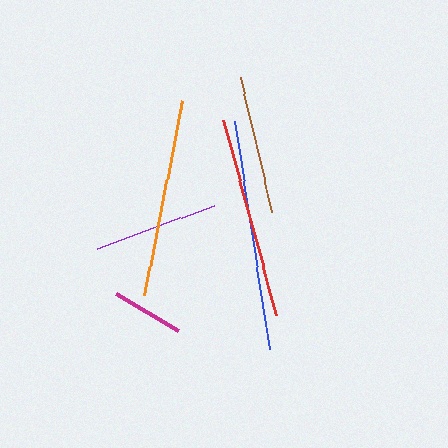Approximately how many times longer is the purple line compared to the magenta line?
The purple line is approximately 1.7 times the length of the magenta line.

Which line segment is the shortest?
The magenta line is the shortest at approximately 72 pixels.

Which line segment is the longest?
The blue line is the longest at approximately 230 pixels.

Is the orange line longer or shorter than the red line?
The red line is longer than the orange line.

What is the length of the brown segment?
The brown segment is approximately 139 pixels long.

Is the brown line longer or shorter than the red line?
The red line is longer than the brown line.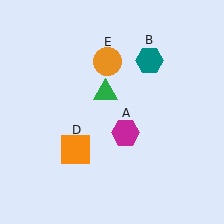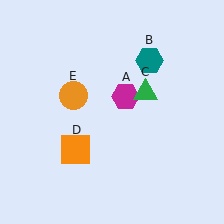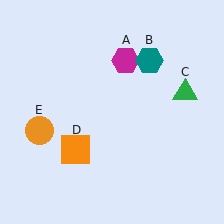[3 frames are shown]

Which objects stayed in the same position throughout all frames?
Teal hexagon (object B) and orange square (object D) remained stationary.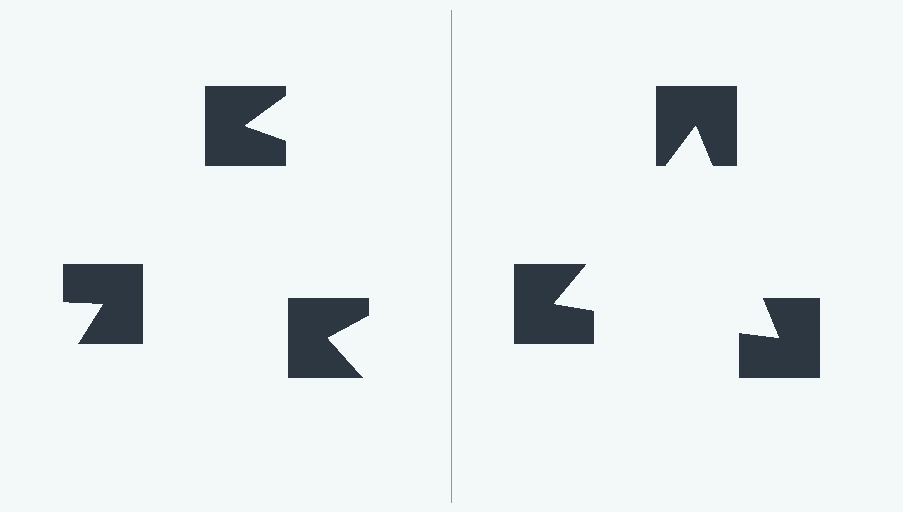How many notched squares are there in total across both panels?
6 — 3 on each side.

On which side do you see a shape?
An illusory triangle appears on the right side. On the left side the wedge cuts are rotated, so no coherent shape forms.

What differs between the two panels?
The notched squares are positioned identically on both sides; only the wedge orientations differ. On the right they align to a triangle; on the left they are misaligned.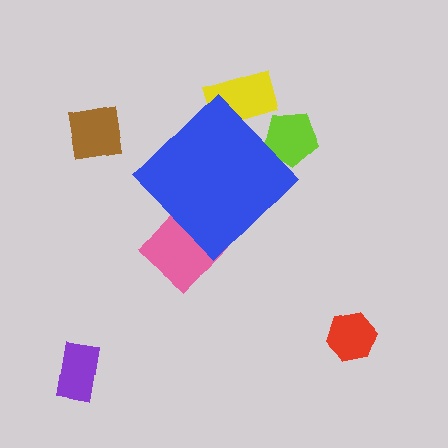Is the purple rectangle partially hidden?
No, the purple rectangle is fully visible.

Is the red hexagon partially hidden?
No, the red hexagon is fully visible.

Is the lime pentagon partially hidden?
Yes, the lime pentagon is partially hidden behind the blue diamond.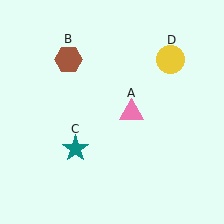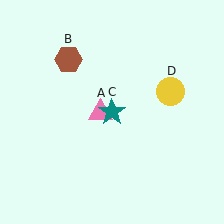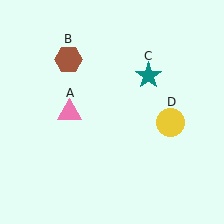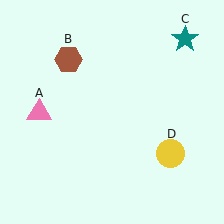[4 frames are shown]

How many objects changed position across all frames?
3 objects changed position: pink triangle (object A), teal star (object C), yellow circle (object D).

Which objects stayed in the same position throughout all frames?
Brown hexagon (object B) remained stationary.